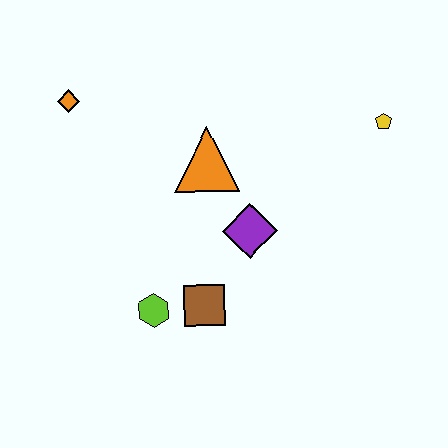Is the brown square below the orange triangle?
Yes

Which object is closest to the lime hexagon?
The brown square is closest to the lime hexagon.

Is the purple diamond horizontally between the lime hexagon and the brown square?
No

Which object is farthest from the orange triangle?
The yellow pentagon is farthest from the orange triangle.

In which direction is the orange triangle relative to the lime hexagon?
The orange triangle is above the lime hexagon.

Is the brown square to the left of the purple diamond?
Yes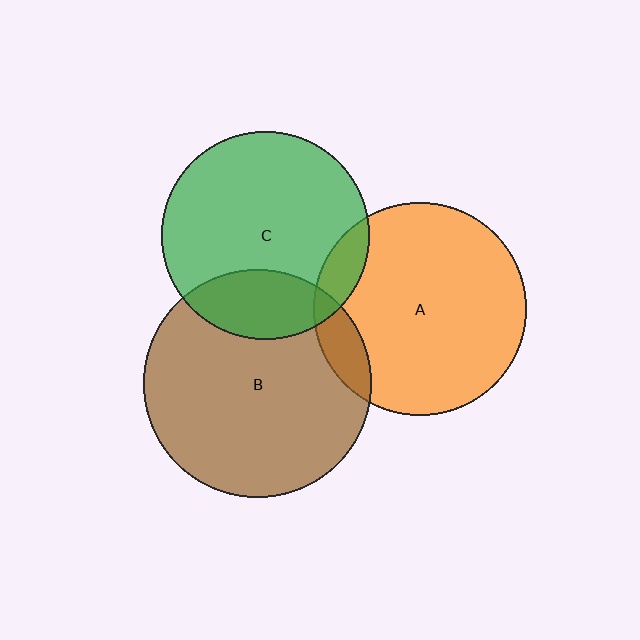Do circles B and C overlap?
Yes.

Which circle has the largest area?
Circle B (brown).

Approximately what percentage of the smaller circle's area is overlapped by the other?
Approximately 20%.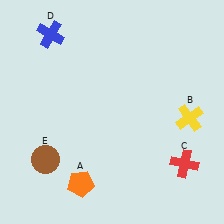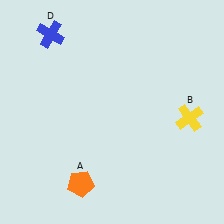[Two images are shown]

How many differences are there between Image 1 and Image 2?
There are 2 differences between the two images.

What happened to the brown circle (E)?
The brown circle (E) was removed in Image 2. It was in the bottom-left area of Image 1.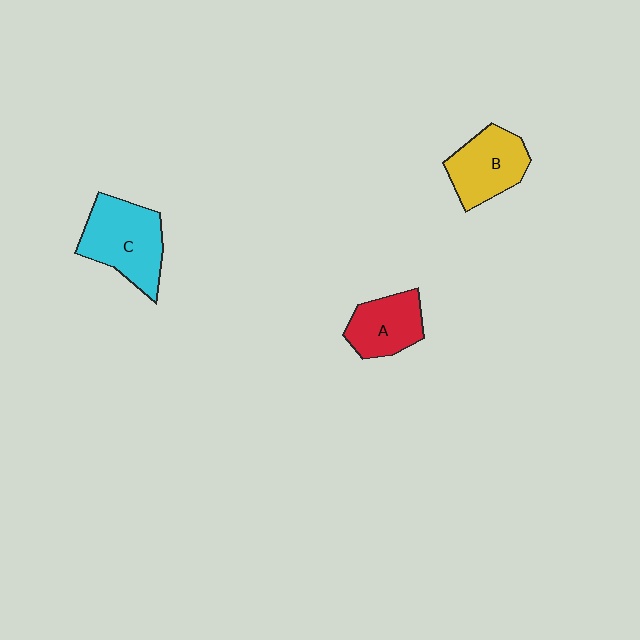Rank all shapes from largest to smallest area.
From largest to smallest: C (cyan), B (yellow), A (red).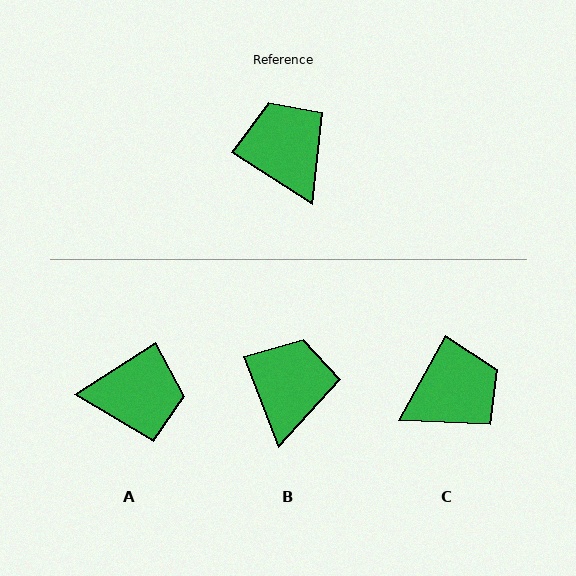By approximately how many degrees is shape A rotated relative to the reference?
Approximately 115 degrees clockwise.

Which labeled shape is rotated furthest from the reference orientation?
A, about 115 degrees away.